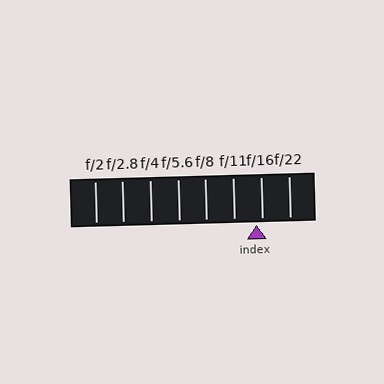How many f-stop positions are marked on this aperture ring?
There are 8 f-stop positions marked.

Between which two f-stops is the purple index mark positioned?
The index mark is between f/11 and f/16.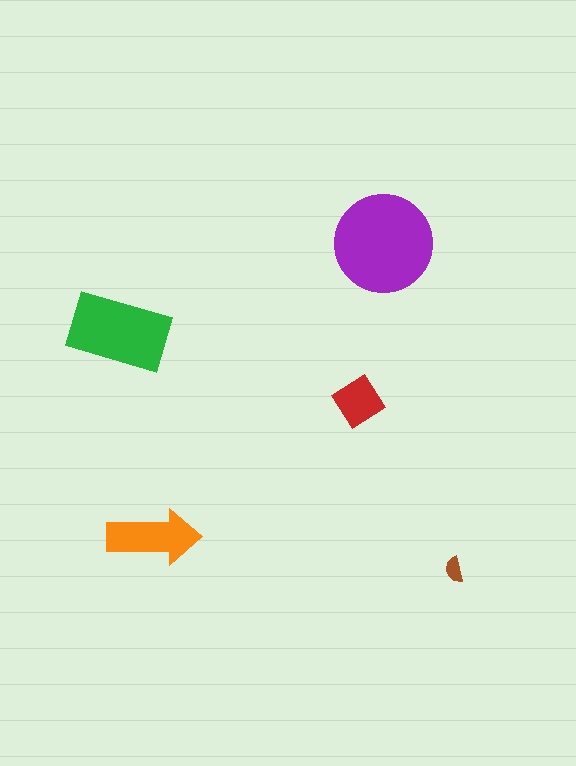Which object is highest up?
The purple circle is topmost.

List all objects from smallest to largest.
The brown semicircle, the red diamond, the orange arrow, the green rectangle, the purple circle.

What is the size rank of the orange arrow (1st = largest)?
3rd.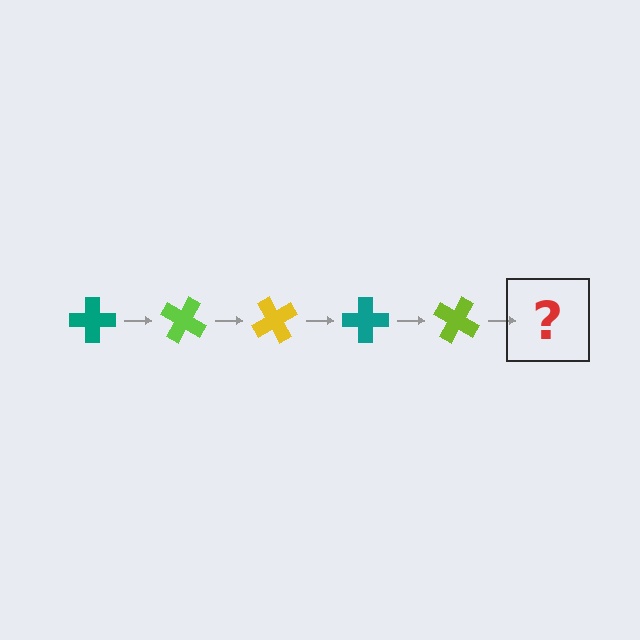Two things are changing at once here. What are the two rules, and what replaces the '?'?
The two rules are that it rotates 30 degrees each step and the color cycles through teal, lime, and yellow. The '?' should be a yellow cross, rotated 150 degrees from the start.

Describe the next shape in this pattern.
It should be a yellow cross, rotated 150 degrees from the start.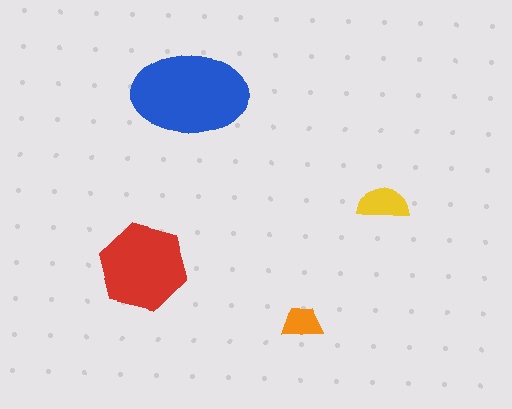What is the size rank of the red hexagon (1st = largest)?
2nd.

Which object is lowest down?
The orange trapezoid is bottommost.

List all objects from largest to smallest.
The blue ellipse, the red hexagon, the yellow semicircle, the orange trapezoid.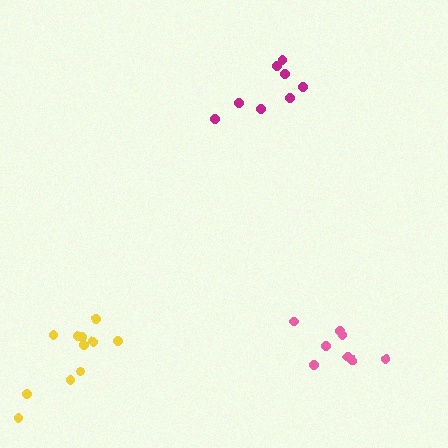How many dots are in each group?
Group 1: 11 dots, Group 2: 8 dots, Group 3: 8 dots (27 total).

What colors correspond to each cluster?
The clusters are colored: yellow, pink, magenta.